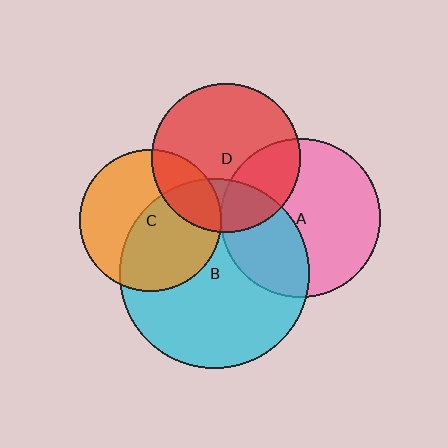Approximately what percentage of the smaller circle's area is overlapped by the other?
Approximately 50%.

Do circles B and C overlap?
Yes.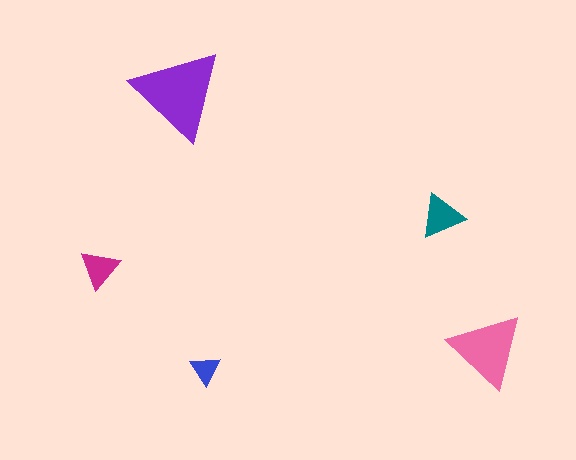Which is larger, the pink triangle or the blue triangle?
The pink one.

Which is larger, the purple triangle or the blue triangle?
The purple one.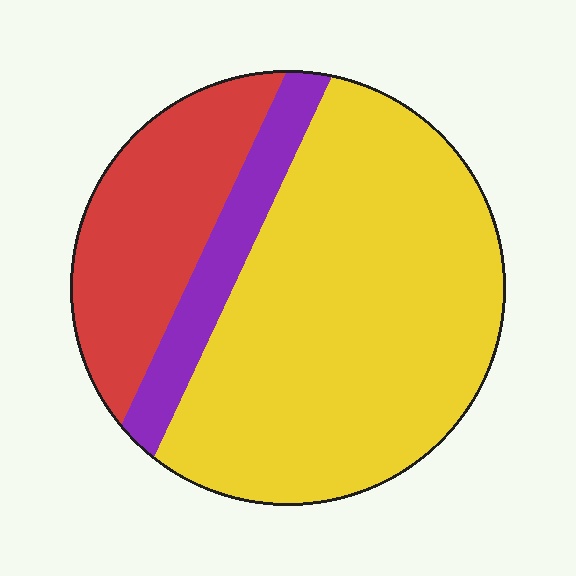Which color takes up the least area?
Purple, at roughly 10%.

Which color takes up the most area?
Yellow, at roughly 65%.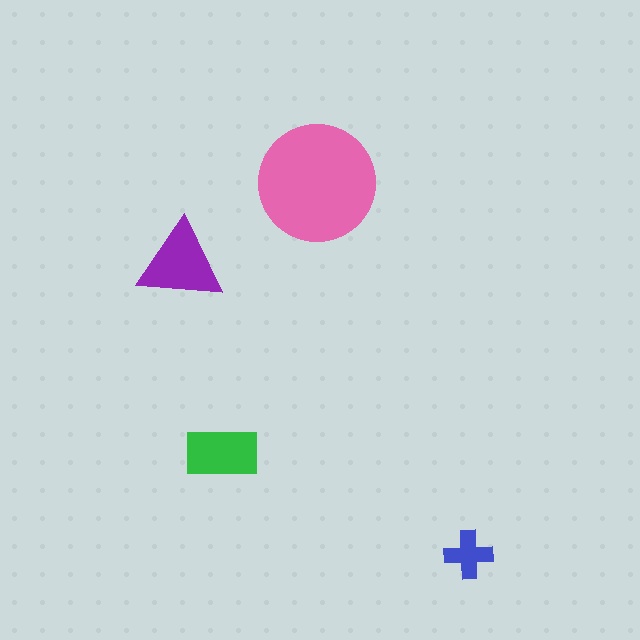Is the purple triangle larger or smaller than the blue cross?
Larger.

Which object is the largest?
The pink circle.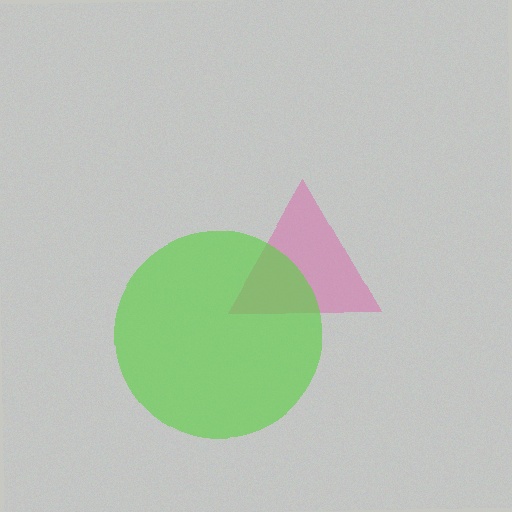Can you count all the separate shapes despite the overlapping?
Yes, there are 2 separate shapes.